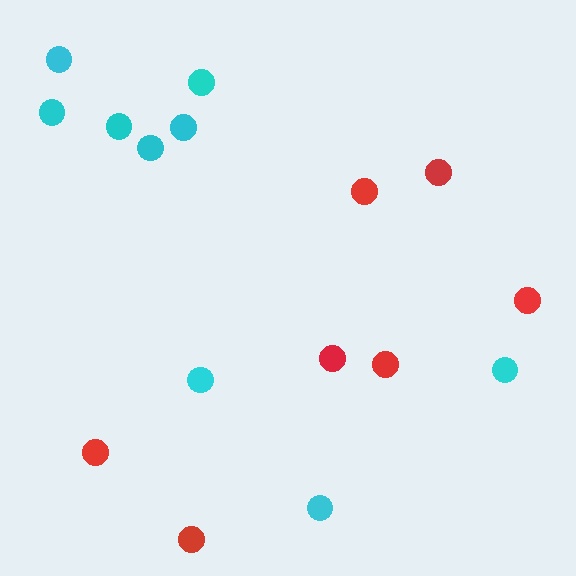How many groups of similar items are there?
There are 2 groups: one group of cyan circles (9) and one group of red circles (7).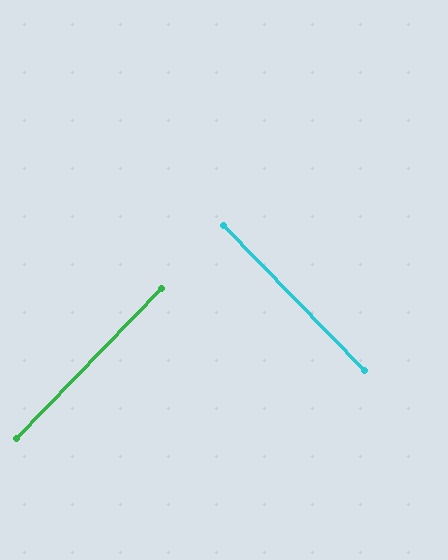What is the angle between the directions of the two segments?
Approximately 88 degrees.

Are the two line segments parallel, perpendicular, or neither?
Perpendicular — they meet at approximately 88°.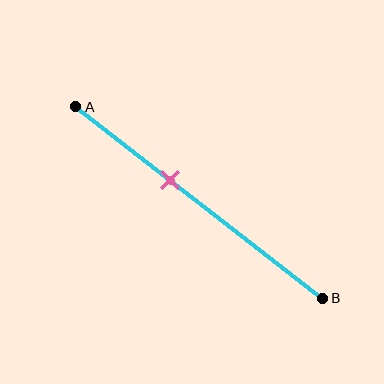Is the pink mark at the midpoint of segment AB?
No, the mark is at about 40% from A, not at the 50% midpoint.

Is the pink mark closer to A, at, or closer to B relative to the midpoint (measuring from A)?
The pink mark is closer to point A than the midpoint of segment AB.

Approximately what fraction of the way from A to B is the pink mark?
The pink mark is approximately 40% of the way from A to B.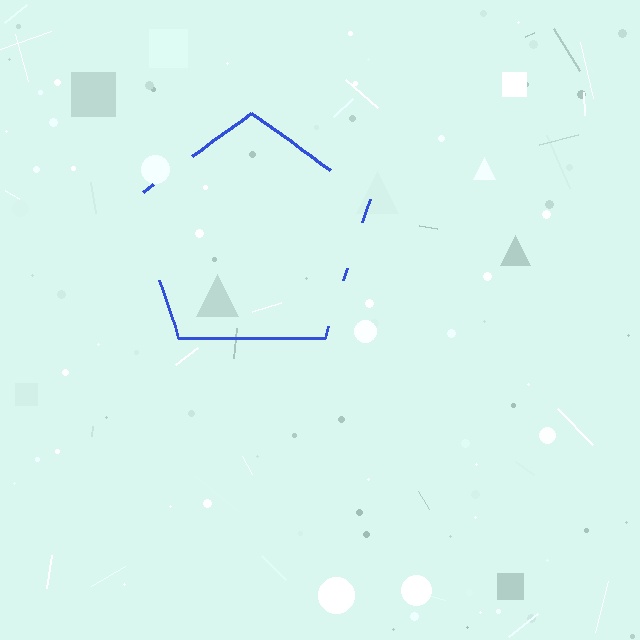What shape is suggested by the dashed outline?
The dashed outline suggests a pentagon.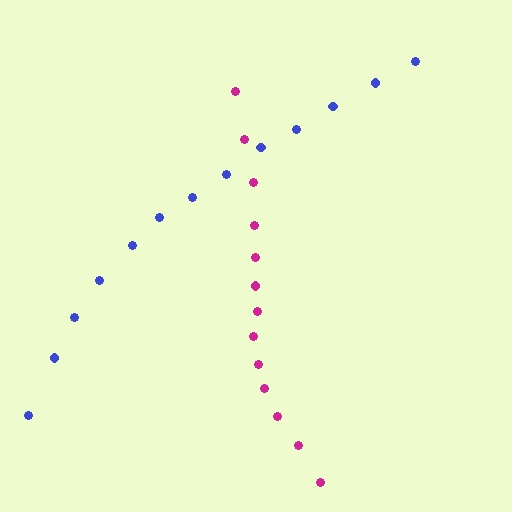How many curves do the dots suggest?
There are 2 distinct paths.